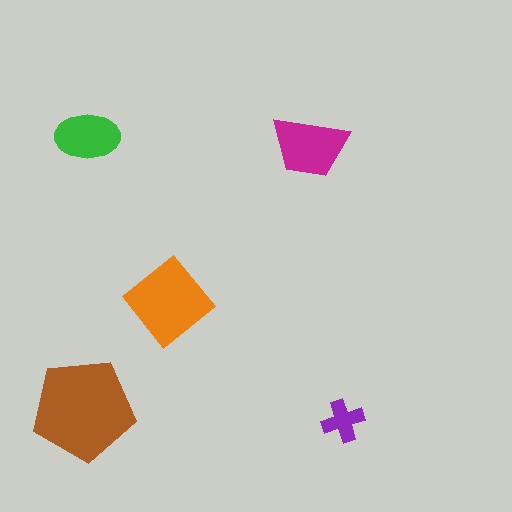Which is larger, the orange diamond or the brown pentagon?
The brown pentagon.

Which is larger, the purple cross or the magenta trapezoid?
The magenta trapezoid.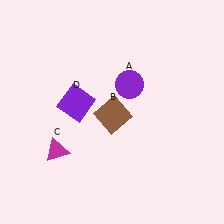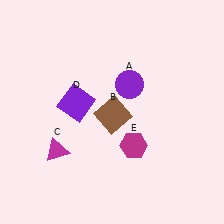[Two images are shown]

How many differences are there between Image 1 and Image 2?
There is 1 difference between the two images.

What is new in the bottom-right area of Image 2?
A magenta hexagon (E) was added in the bottom-right area of Image 2.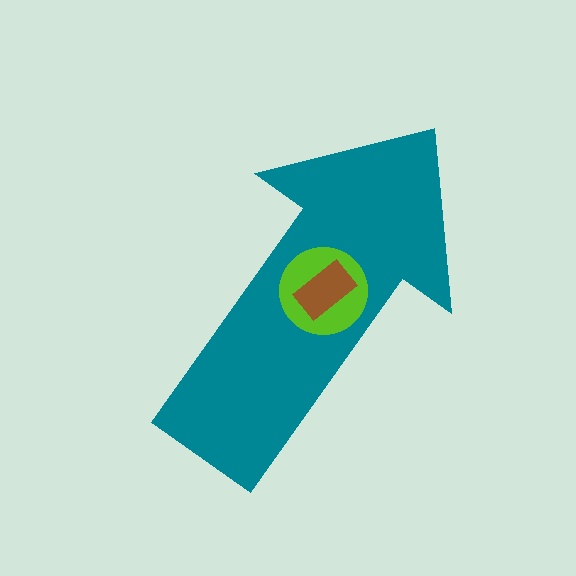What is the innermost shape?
The brown rectangle.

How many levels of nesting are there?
3.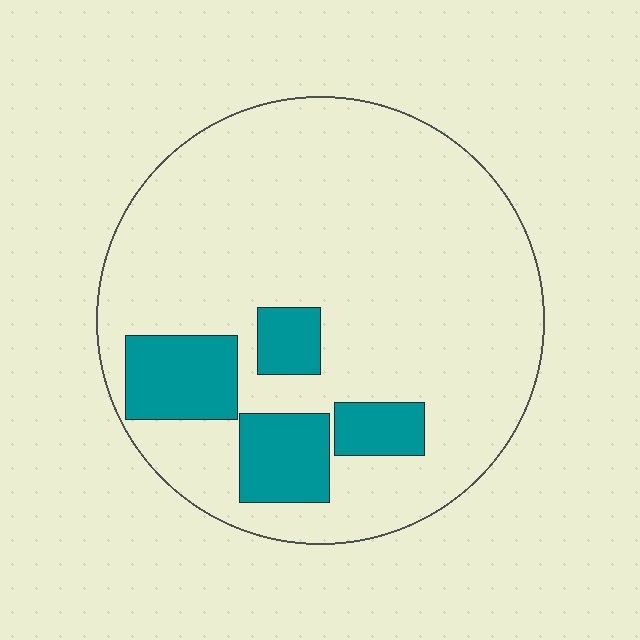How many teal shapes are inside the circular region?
4.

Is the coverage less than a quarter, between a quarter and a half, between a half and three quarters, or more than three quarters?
Less than a quarter.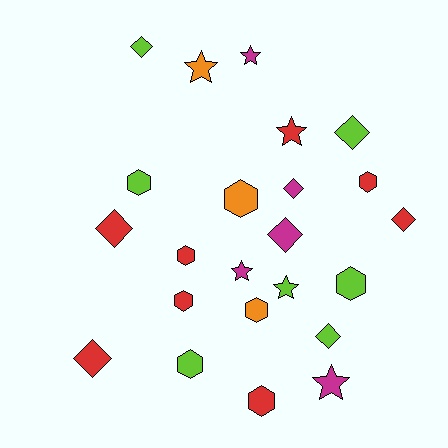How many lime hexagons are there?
There are 3 lime hexagons.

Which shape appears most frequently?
Hexagon, with 9 objects.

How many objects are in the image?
There are 23 objects.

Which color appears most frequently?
Red, with 8 objects.